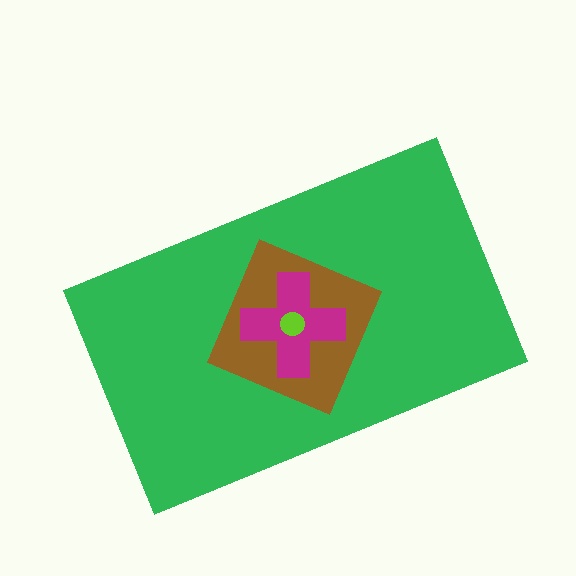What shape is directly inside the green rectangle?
The brown square.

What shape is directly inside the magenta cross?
The lime circle.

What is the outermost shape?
The green rectangle.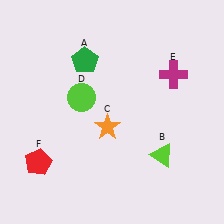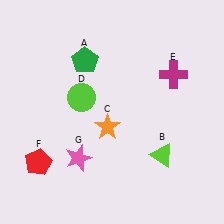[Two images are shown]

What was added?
A pink star (G) was added in Image 2.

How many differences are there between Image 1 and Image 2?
There is 1 difference between the two images.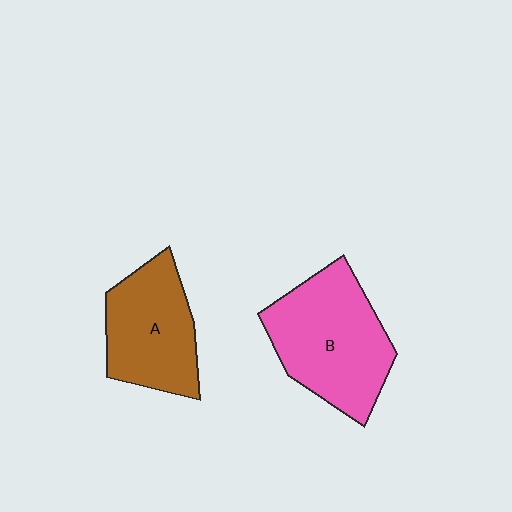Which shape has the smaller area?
Shape A (brown).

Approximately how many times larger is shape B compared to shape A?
Approximately 1.3 times.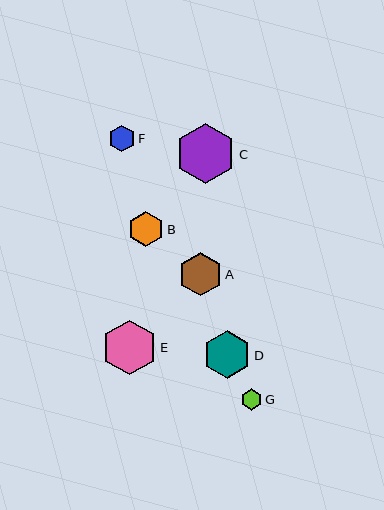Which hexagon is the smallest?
Hexagon G is the smallest with a size of approximately 21 pixels.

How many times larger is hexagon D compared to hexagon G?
Hexagon D is approximately 2.2 times the size of hexagon G.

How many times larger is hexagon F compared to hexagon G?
Hexagon F is approximately 1.2 times the size of hexagon G.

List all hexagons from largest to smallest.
From largest to smallest: C, E, D, A, B, F, G.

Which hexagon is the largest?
Hexagon C is the largest with a size of approximately 61 pixels.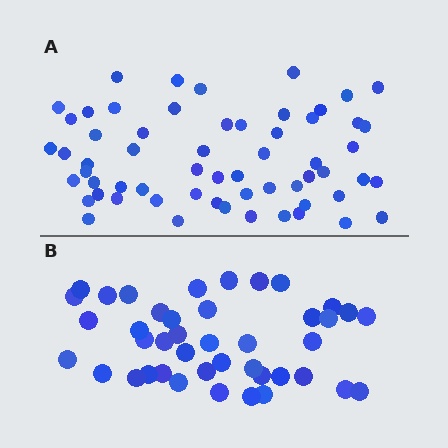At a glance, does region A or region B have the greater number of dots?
Region A (the top region) has more dots.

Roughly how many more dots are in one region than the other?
Region A has approximately 20 more dots than region B.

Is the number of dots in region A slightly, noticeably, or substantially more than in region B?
Region A has noticeably more, but not dramatically so. The ratio is roughly 1.4 to 1.